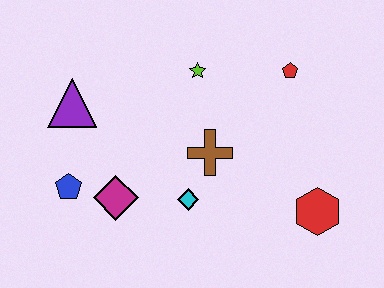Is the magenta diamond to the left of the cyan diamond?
Yes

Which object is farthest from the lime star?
The red hexagon is farthest from the lime star.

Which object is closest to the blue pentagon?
The magenta diamond is closest to the blue pentagon.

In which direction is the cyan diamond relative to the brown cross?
The cyan diamond is below the brown cross.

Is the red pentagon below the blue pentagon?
No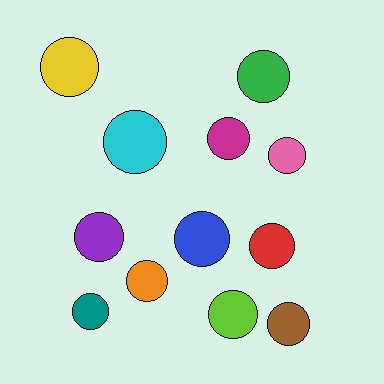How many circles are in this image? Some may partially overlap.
There are 12 circles.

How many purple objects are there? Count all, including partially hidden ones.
There is 1 purple object.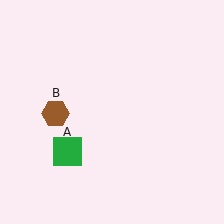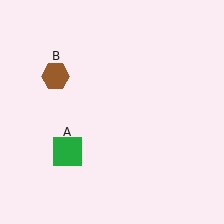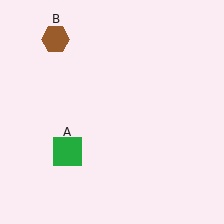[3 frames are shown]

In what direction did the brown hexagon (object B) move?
The brown hexagon (object B) moved up.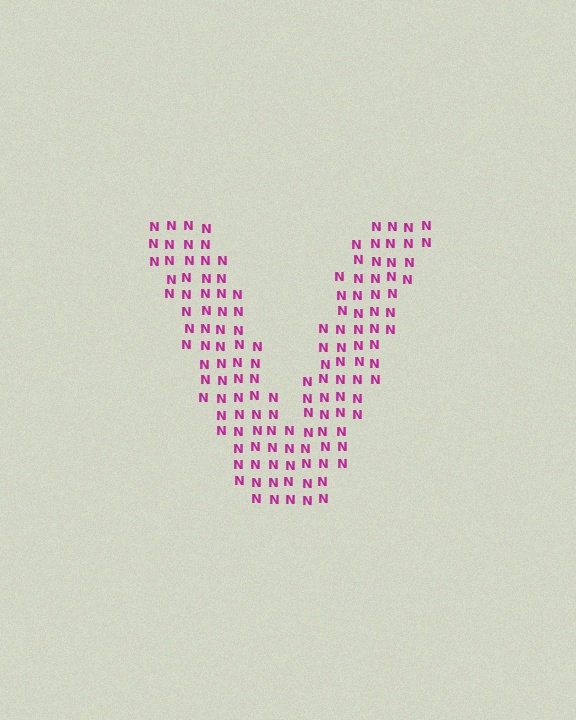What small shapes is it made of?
It is made of small letter N's.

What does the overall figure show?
The overall figure shows the letter V.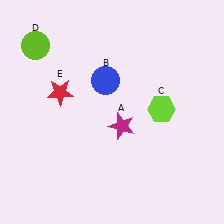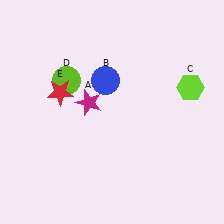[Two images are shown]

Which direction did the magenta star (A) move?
The magenta star (A) moved left.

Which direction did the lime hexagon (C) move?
The lime hexagon (C) moved right.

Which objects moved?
The objects that moved are: the magenta star (A), the lime hexagon (C), the lime circle (D).